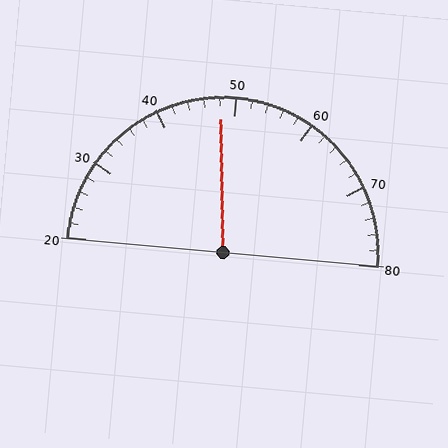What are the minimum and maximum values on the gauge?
The gauge ranges from 20 to 80.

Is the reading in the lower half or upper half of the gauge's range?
The reading is in the lower half of the range (20 to 80).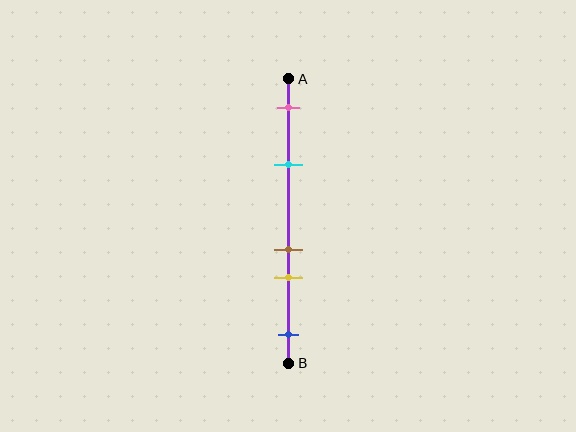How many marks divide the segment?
There are 5 marks dividing the segment.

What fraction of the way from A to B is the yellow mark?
The yellow mark is approximately 70% (0.7) of the way from A to B.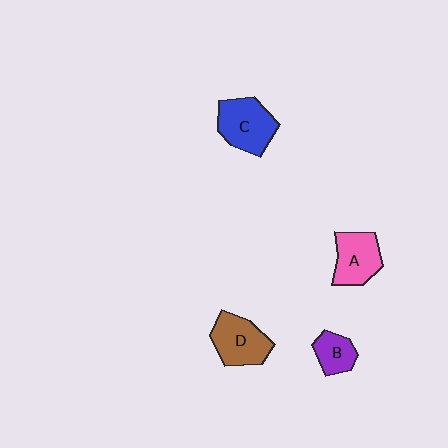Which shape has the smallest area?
Shape B (purple).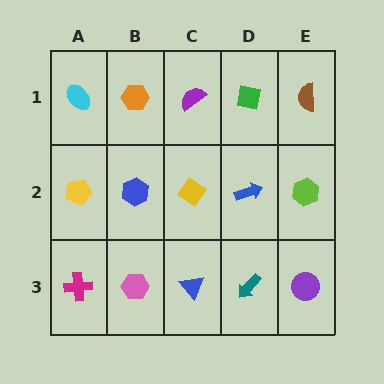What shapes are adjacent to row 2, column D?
A green square (row 1, column D), a teal arrow (row 3, column D), a yellow diamond (row 2, column C), a lime hexagon (row 2, column E).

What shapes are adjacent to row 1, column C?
A yellow diamond (row 2, column C), an orange hexagon (row 1, column B), a green square (row 1, column D).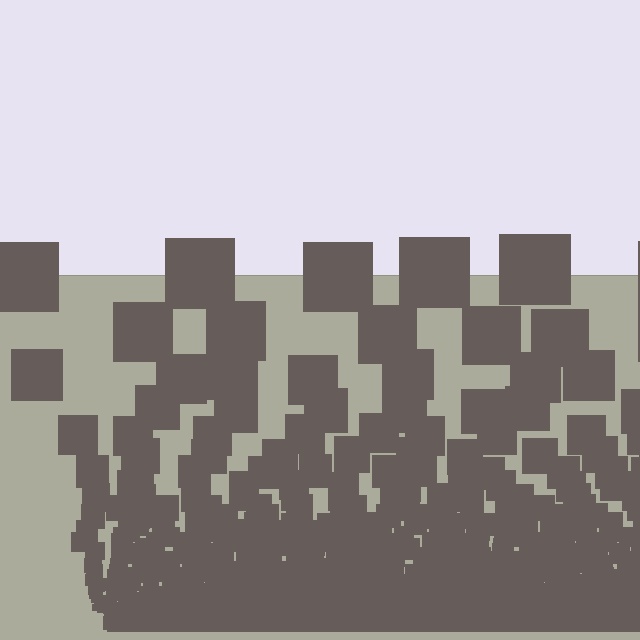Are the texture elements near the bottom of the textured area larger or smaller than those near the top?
Smaller. The gradient is inverted — elements near the bottom are smaller and denser.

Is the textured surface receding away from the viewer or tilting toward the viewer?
The surface appears to tilt toward the viewer. Texture elements get larger and sparser toward the top.